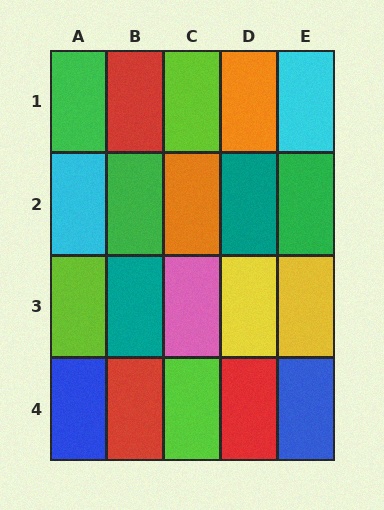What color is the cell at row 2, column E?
Green.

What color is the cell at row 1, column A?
Green.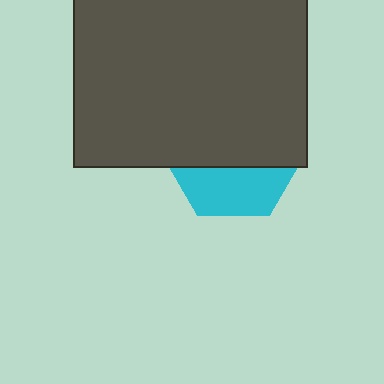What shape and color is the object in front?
The object in front is a dark gray rectangle.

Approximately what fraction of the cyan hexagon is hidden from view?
Roughly 64% of the cyan hexagon is hidden behind the dark gray rectangle.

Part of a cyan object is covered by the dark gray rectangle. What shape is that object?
It is a hexagon.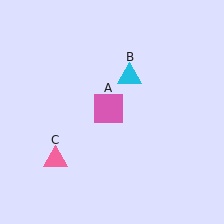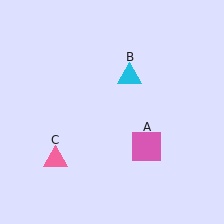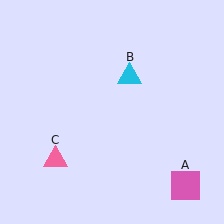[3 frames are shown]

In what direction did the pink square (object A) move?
The pink square (object A) moved down and to the right.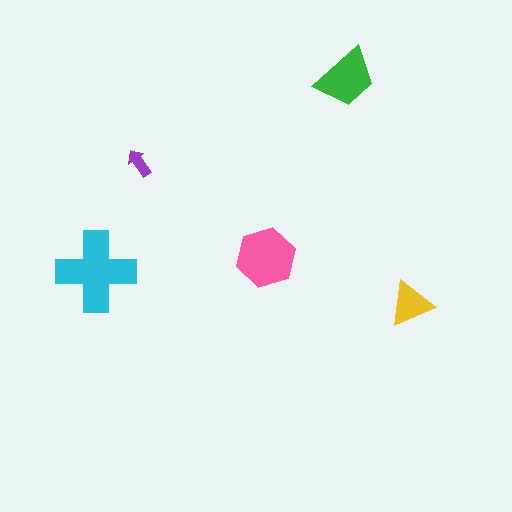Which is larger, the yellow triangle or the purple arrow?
The yellow triangle.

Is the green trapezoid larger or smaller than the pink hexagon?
Smaller.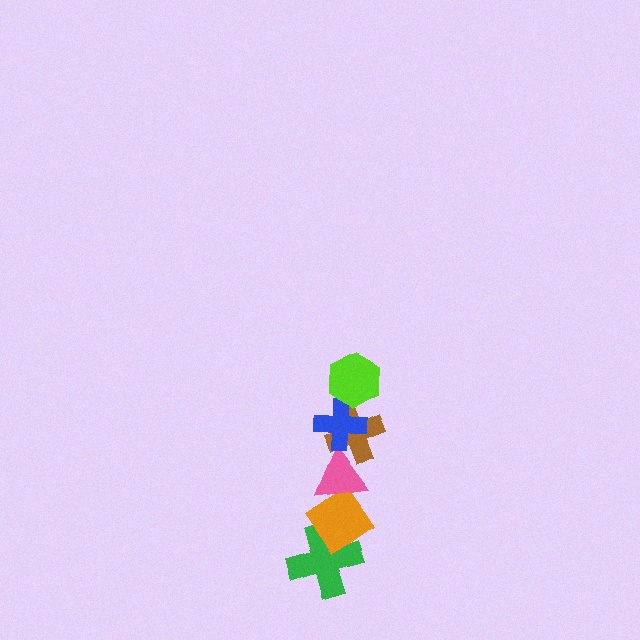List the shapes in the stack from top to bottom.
From top to bottom: the lime hexagon, the blue cross, the brown cross, the pink triangle, the orange diamond, the green cross.